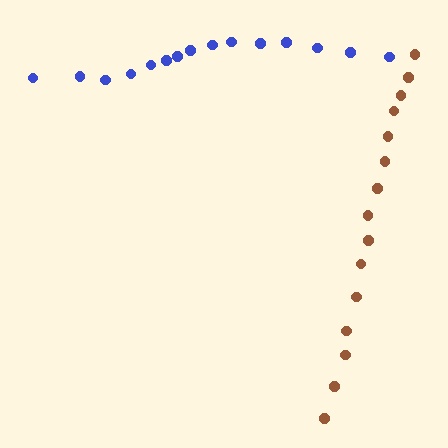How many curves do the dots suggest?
There are 2 distinct paths.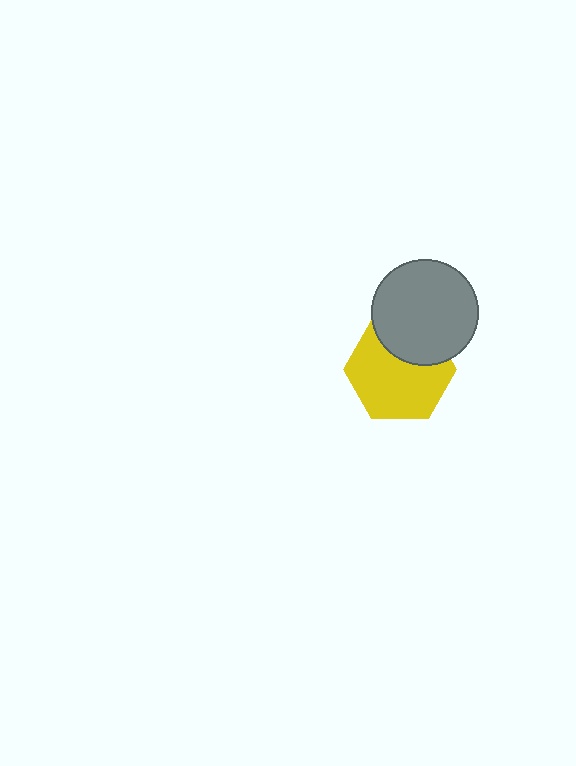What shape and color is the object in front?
The object in front is a gray circle.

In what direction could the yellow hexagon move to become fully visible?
The yellow hexagon could move down. That would shift it out from behind the gray circle entirely.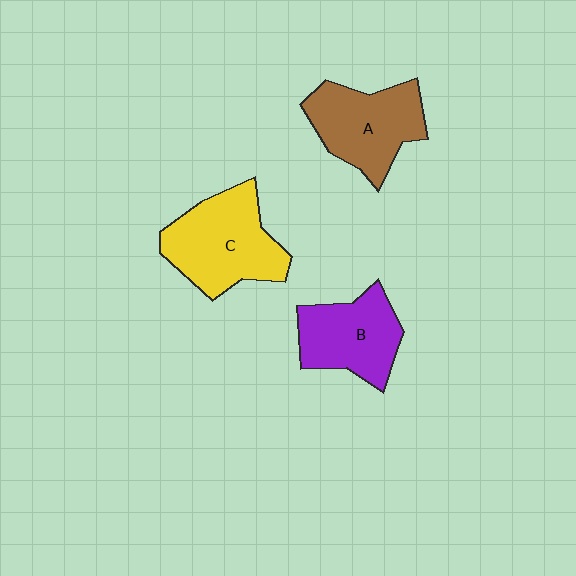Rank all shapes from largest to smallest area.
From largest to smallest: C (yellow), A (brown), B (purple).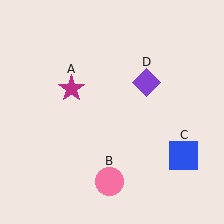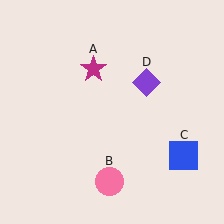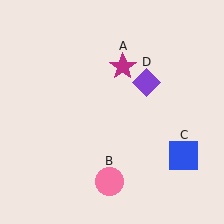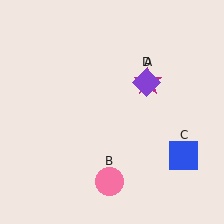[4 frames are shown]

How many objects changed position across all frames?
1 object changed position: magenta star (object A).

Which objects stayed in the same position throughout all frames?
Pink circle (object B) and blue square (object C) and purple diamond (object D) remained stationary.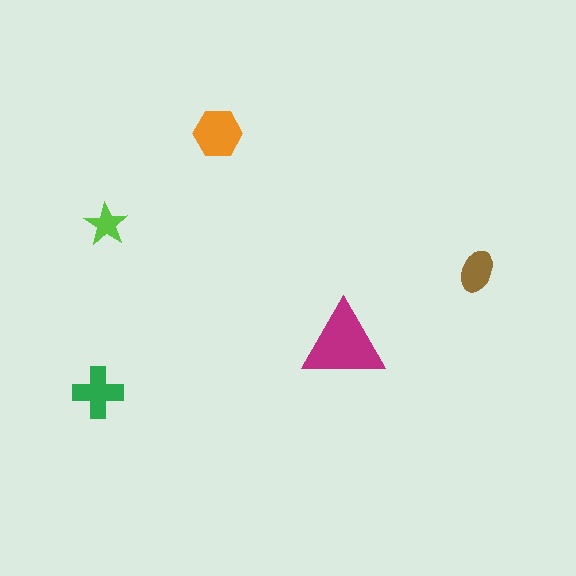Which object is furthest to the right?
The brown ellipse is rightmost.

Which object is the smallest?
The lime star.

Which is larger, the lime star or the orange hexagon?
The orange hexagon.